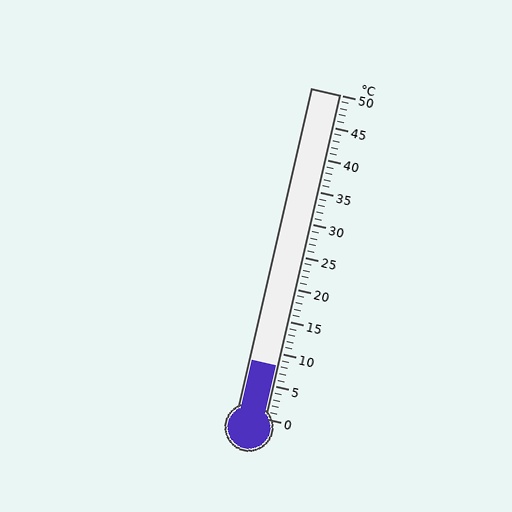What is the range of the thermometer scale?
The thermometer scale ranges from 0°C to 50°C.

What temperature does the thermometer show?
The thermometer shows approximately 8°C.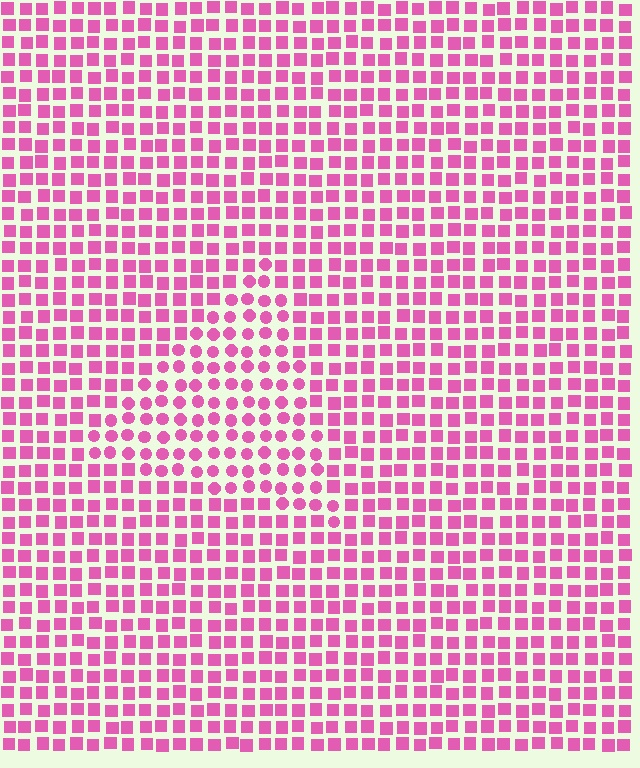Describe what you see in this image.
The image is filled with small pink elements arranged in a uniform grid. A triangle-shaped region contains circles, while the surrounding area contains squares. The boundary is defined purely by the change in element shape.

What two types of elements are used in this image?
The image uses circles inside the triangle region and squares outside it.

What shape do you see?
I see a triangle.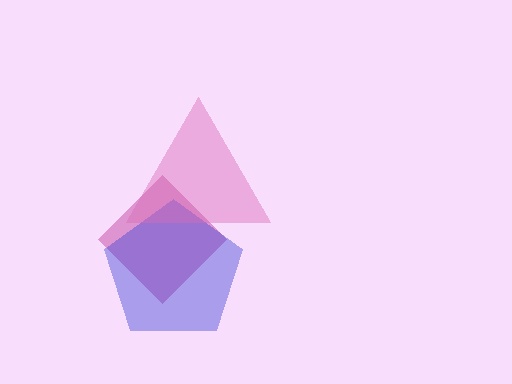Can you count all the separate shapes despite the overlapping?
Yes, there are 3 separate shapes.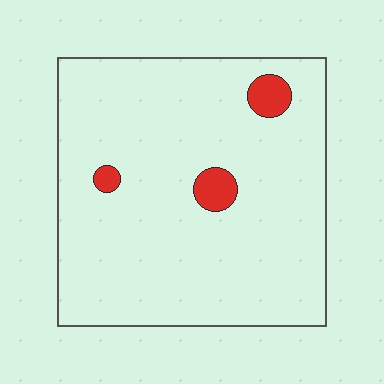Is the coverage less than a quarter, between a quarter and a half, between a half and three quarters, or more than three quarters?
Less than a quarter.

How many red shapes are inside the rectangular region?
3.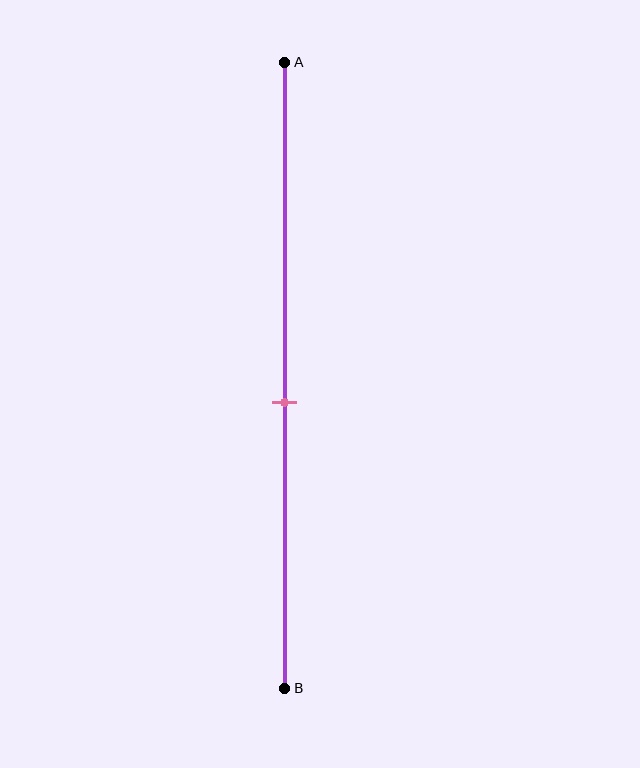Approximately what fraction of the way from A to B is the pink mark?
The pink mark is approximately 55% of the way from A to B.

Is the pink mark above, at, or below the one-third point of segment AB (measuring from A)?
The pink mark is below the one-third point of segment AB.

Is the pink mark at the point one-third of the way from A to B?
No, the mark is at about 55% from A, not at the 33% one-third point.